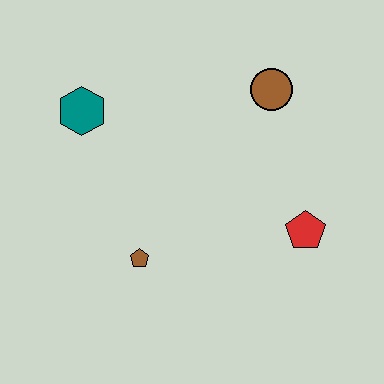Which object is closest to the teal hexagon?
The brown pentagon is closest to the teal hexagon.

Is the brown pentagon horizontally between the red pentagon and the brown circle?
No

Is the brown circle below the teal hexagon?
No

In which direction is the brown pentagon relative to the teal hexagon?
The brown pentagon is below the teal hexagon.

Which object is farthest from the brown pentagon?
The brown circle is farthest from the brown pentagon.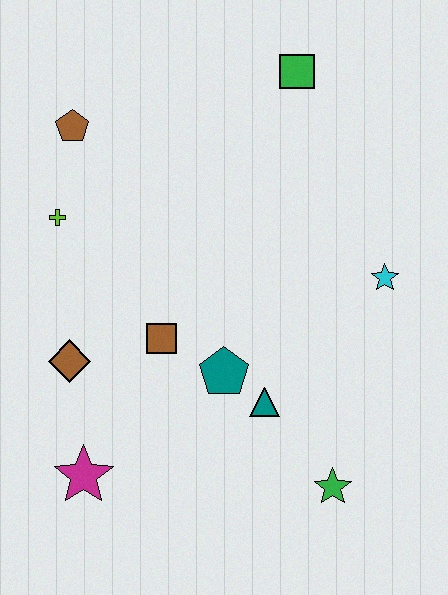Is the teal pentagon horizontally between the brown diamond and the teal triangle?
Yes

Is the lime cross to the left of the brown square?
Yes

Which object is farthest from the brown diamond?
The green square is farthest from the brown diamond.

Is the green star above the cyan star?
No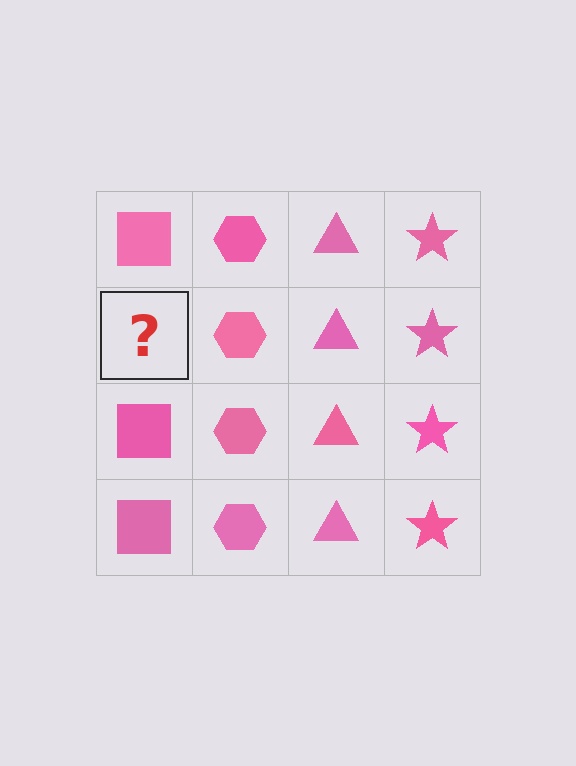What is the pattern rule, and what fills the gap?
The rule is that each column has a consistent shape. The gap should be filled with a pink square.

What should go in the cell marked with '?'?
The missing cell should contain a pink square.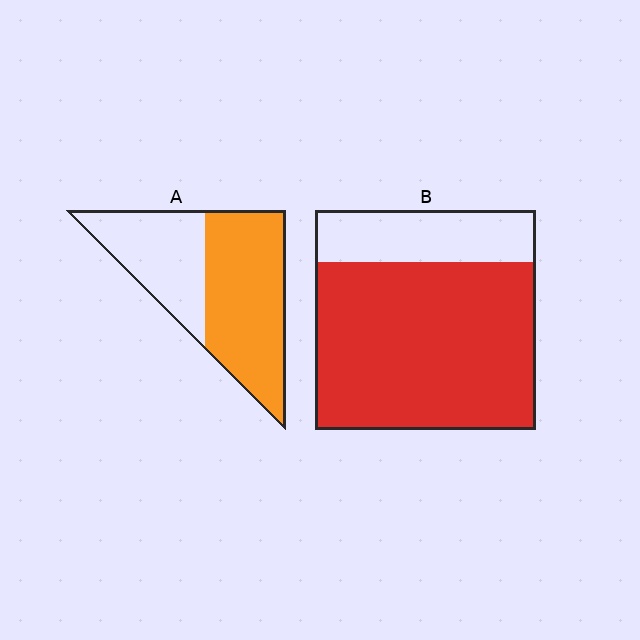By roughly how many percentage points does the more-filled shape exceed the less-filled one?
By roughly 15 percentage points (B over A).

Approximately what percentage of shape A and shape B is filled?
A is approximately 60% and B is approximately 75%.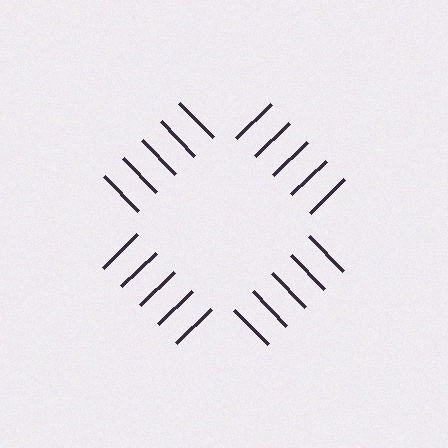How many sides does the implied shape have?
4 sides — the line-ends trace a square.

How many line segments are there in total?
20 — 5 along each of the 4 edges.